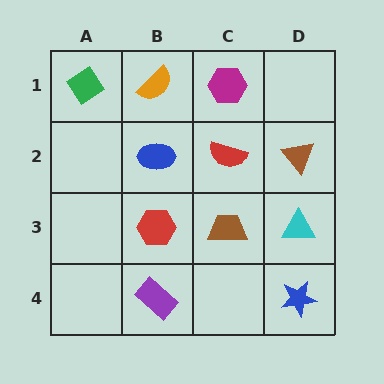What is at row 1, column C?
A magenta hexagon.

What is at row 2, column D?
A brown triangle.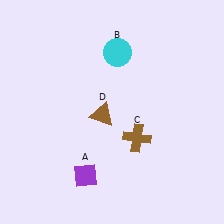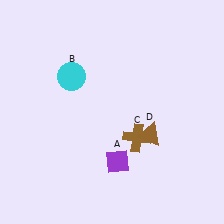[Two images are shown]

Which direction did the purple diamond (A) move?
The purple diamond (A) moved right.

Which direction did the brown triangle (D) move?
The brown triangle (D) moved right.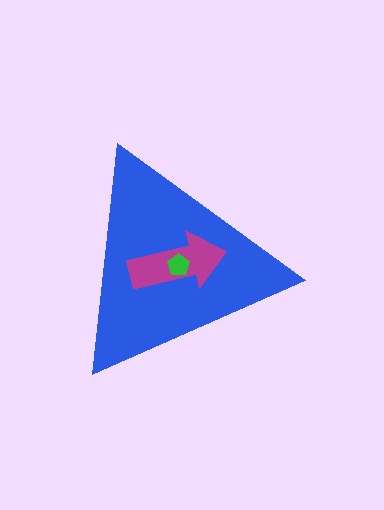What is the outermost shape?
The blue triangle.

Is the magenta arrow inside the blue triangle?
Yes.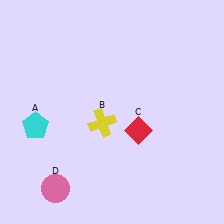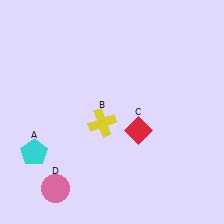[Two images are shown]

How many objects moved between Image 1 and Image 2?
1 object moved between the two images.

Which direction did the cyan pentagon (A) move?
The cyan pentagon (A) moved down.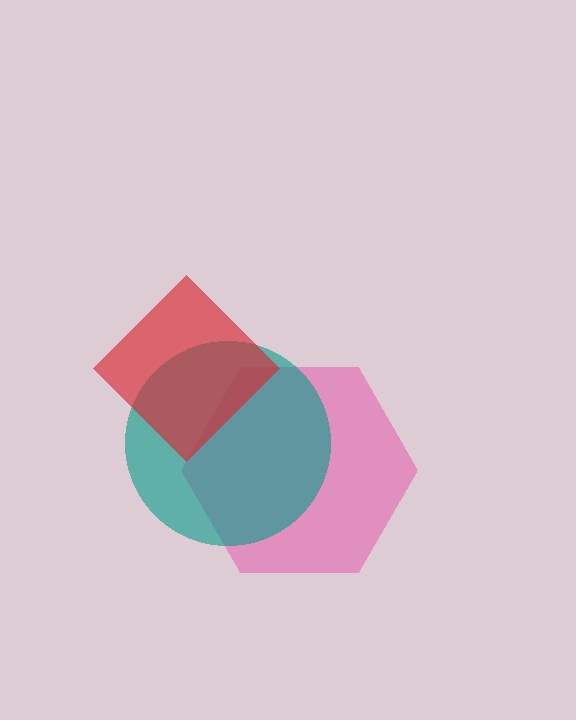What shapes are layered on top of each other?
The layered shapes are: a pink hexagon, a teal circle, a red diamond.